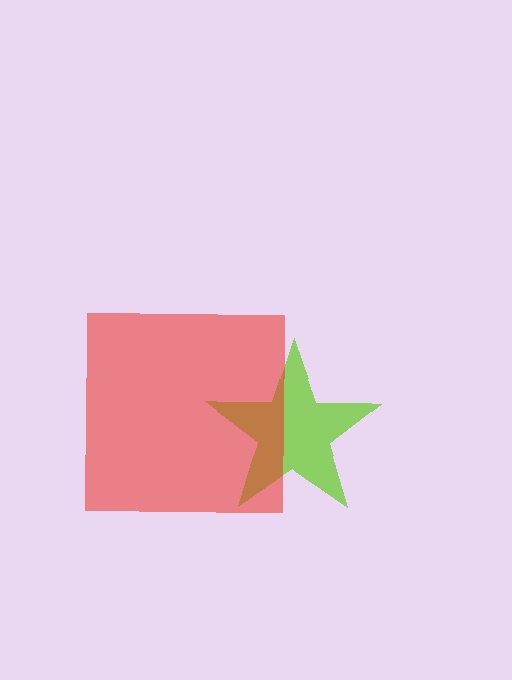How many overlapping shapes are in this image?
There are 2 overlapping shapes in the image.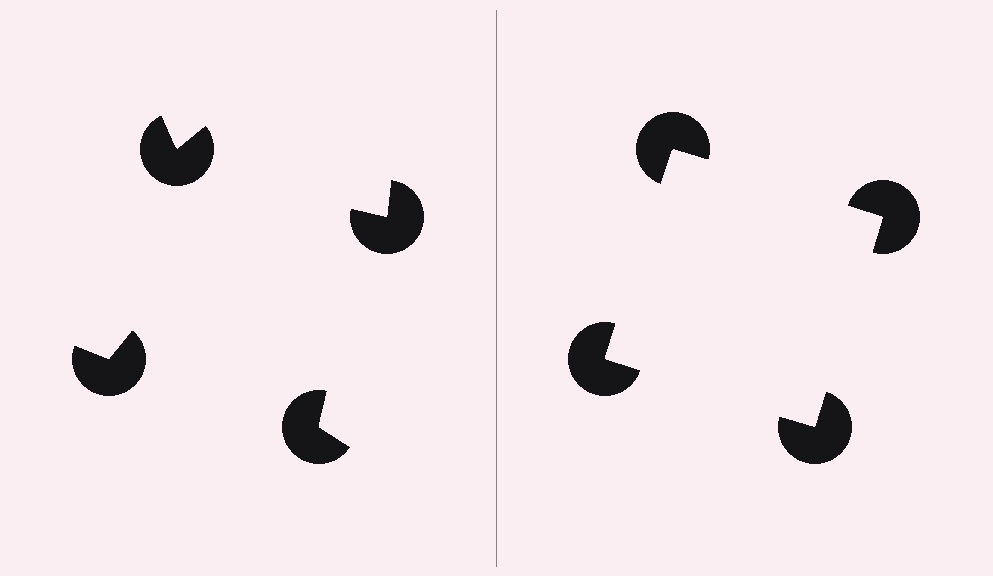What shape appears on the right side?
An illusory square.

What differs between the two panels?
The pac-man discs are positioned identically on both sides; only the wedge orientations differ. On the right they align to a square; on the left they are misaligned.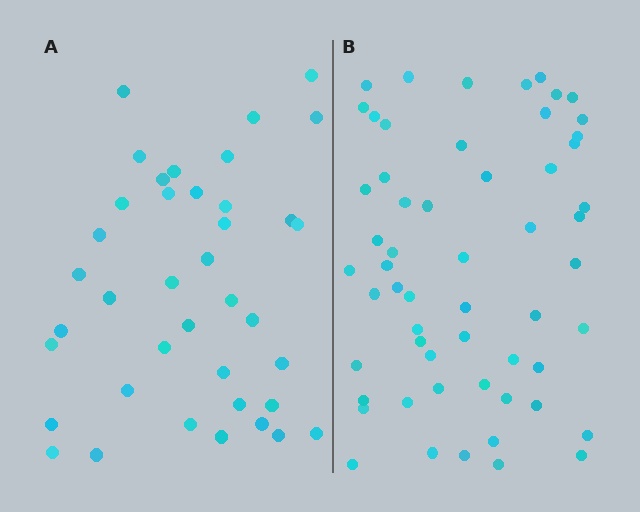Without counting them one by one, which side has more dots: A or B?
Region B (the right region) has more dots.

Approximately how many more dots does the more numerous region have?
Region B has approximately 20 more dots than region A.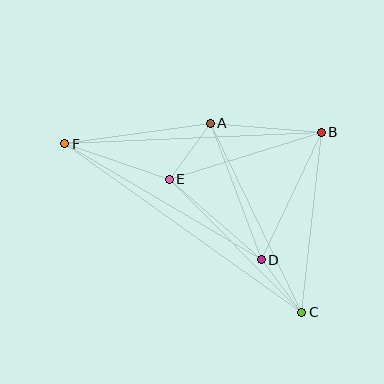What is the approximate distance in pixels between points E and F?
The distance between E and F is approximately 110 pixels.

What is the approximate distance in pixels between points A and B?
The distance between A and B is approximately 111 pixels.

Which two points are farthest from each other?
Points C and F are farthest from each other.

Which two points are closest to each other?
Points C and D are closest to each other.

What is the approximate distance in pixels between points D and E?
The distance between D and E is approximately 123 pixels.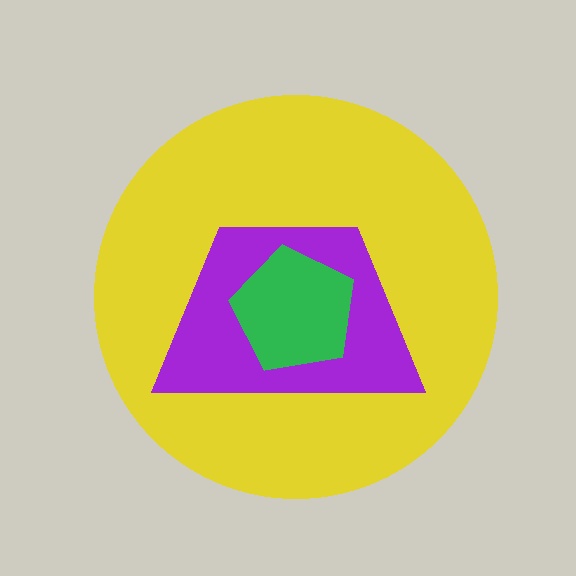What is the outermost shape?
The yellow circle.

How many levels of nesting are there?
3.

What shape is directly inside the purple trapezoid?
The green pentagon.